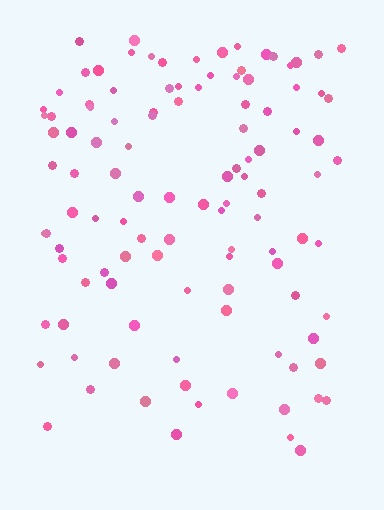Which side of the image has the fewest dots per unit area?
The bottom.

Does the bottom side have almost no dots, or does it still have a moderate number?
Still a moderate number, just noticeably fewer than the top.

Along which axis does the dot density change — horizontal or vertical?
Vertical.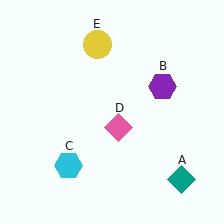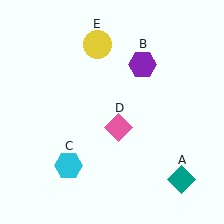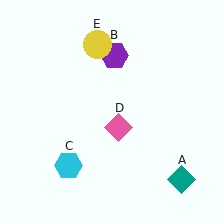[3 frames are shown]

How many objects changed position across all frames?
1 object changed position: purple hexagon (object B).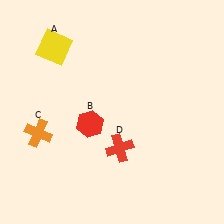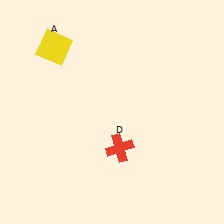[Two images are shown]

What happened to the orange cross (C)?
The orange cross (C) was removed in Image 2. It was in the bottom-left area of Image 1.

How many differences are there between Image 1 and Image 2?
There are 2 differences between the two images.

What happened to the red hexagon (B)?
The red hexagon (B) was removed in Image 2. It was in the bottom-left area of Image 1.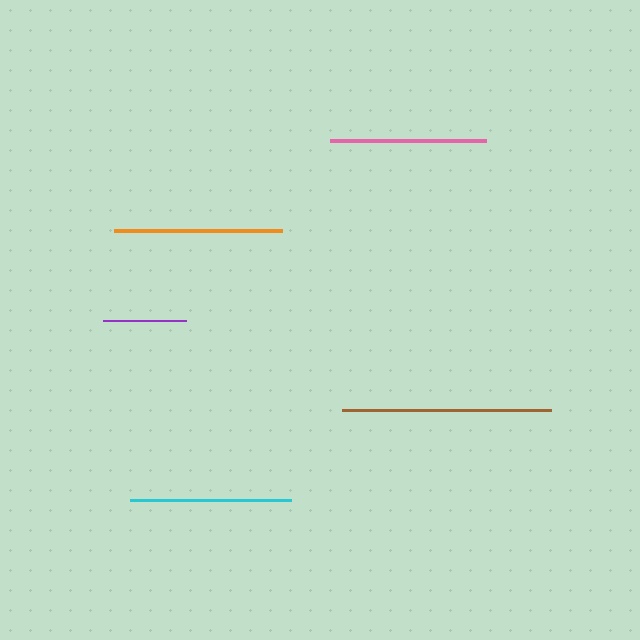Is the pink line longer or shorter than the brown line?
The brown line is longer than the pink line.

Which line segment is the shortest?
The purple line is the shortest at approximately 82 pixels.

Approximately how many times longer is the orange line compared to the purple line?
The orange line is approximately 2.0 times the length of the purple line.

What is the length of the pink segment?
The pink segment is approximately 156 pixels long.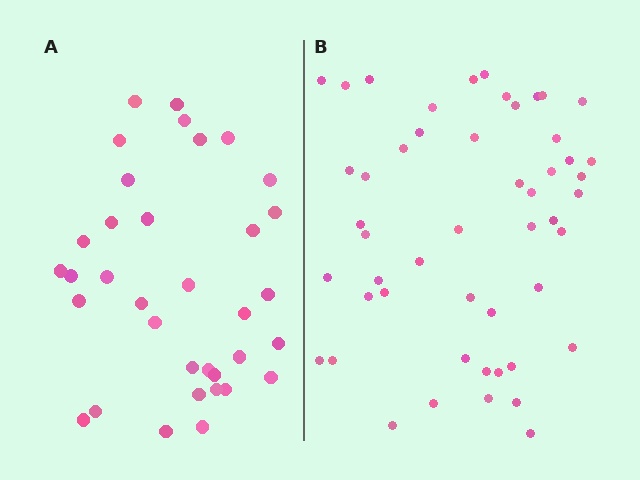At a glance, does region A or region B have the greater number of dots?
Region B (the right region) has more dots.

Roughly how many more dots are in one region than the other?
Region B has approximately 15 more dots than region A.